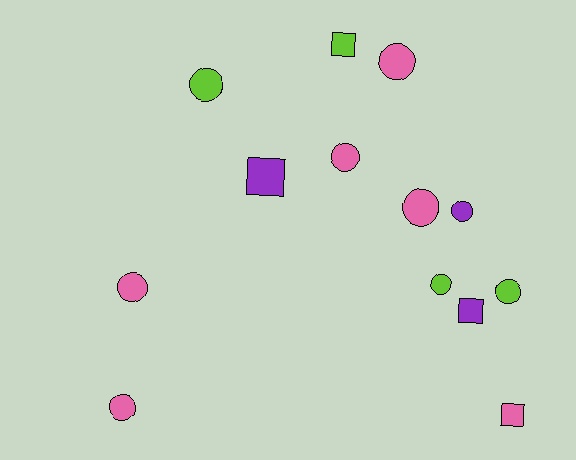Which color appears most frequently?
Pink, with 6 objects.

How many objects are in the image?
There are 13 objects.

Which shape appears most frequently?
Circle, with 9 objects.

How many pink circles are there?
There are 5 pink circles.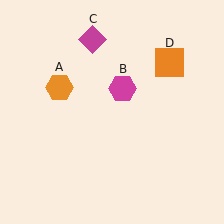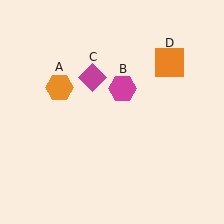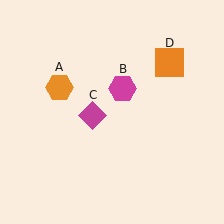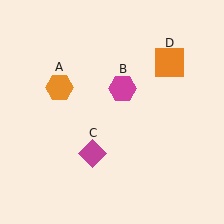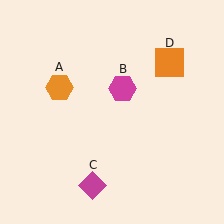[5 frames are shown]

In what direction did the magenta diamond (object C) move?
The magenta diamond (object C) moved down.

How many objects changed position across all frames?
1 object changed position: magenta diamond (object C).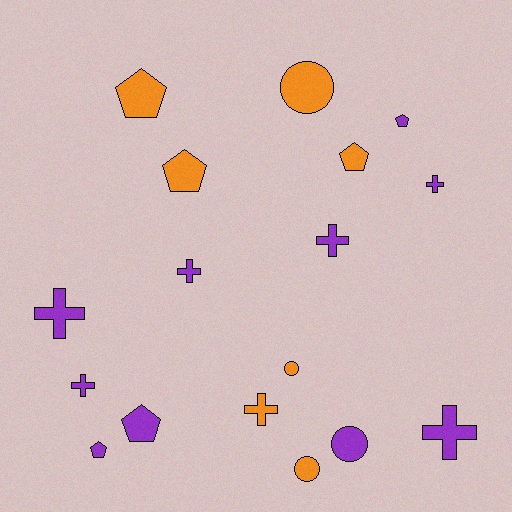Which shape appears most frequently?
Cross, with 7 objects.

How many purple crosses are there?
There are 6 purple crosses.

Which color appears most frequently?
Purple, with 10 objects.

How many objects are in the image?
There are 17 objects.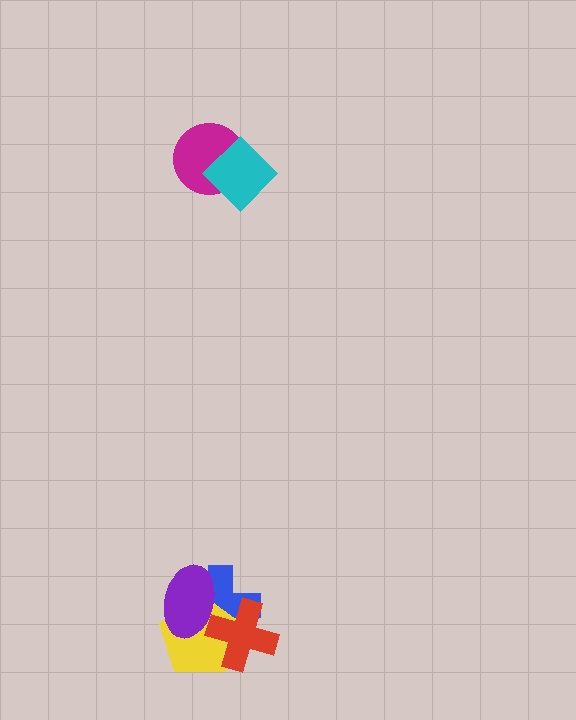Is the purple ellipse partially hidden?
Yes, it is partially covered by another shape.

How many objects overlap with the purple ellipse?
3 objects overlap with the purple ellipse.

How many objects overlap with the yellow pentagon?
3 objects overlap with the yellow pentagon.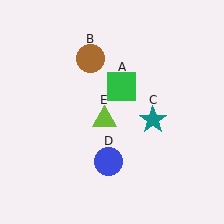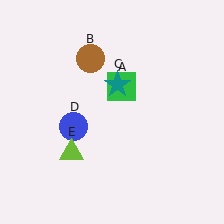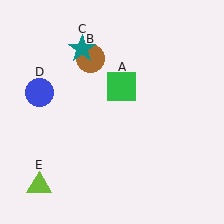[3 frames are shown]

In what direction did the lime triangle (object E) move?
The lime triangle (object E) moved down and to the left.